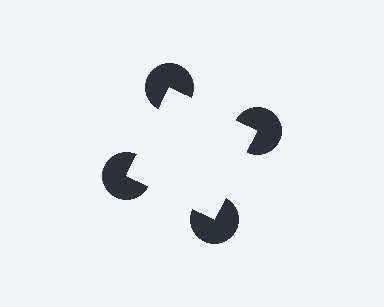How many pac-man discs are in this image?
There are 4 — one at each vertex of the illusory square.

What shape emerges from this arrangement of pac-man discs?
An illusory square — its edges are inferred from the aligned wedge cuts in the pac-man discs, not physically drawn.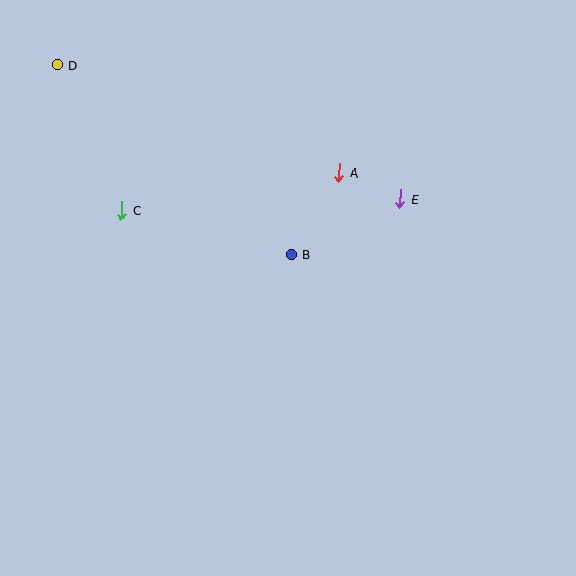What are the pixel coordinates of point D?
Point D is at (57, 65).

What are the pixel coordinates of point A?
Point A is at (339, 173).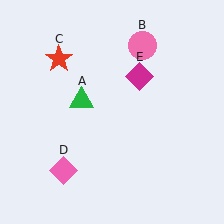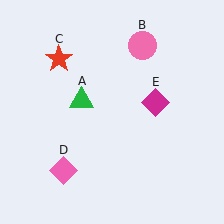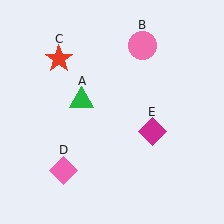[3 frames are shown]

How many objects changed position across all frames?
1 object changed position: magenta diamond (object E).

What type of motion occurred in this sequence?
The magenta diamond (object E) rotated clockwise around the center of the scene.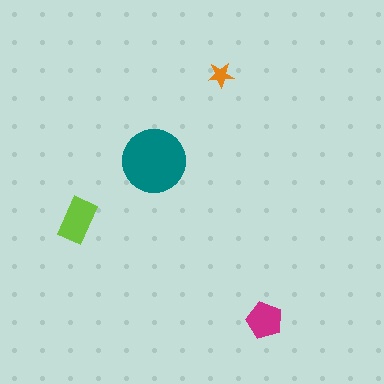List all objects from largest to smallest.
The teal circle, the lime rectangle, the magenta pentagon, the orange star.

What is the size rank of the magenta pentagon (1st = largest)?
3rd.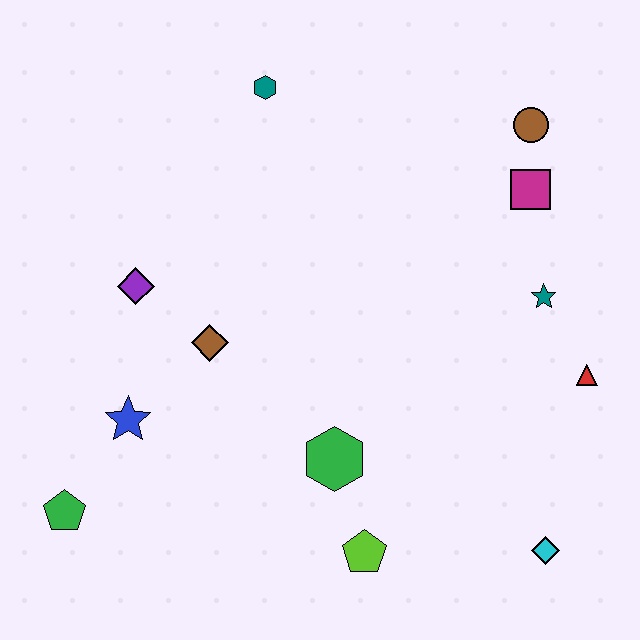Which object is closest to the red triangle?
The teal star is closest to the red triangle.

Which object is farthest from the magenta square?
The green pentagon is farthest from the magenta square.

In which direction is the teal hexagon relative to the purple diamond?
The teal hexagon is above the purple diamond.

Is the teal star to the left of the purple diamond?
No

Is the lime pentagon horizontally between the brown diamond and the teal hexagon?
No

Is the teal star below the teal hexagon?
Yes